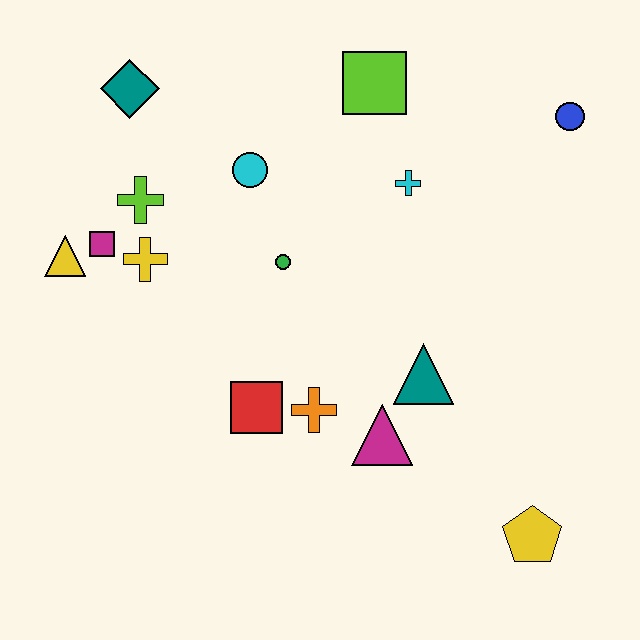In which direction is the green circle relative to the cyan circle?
The green circle is below the cyan circle.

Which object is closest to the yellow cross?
The magenta square is closest to the yellow cross.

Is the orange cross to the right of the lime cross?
Yes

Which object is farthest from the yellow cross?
The yellow pentagon is farthest from the yellow cross.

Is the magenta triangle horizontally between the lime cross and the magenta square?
No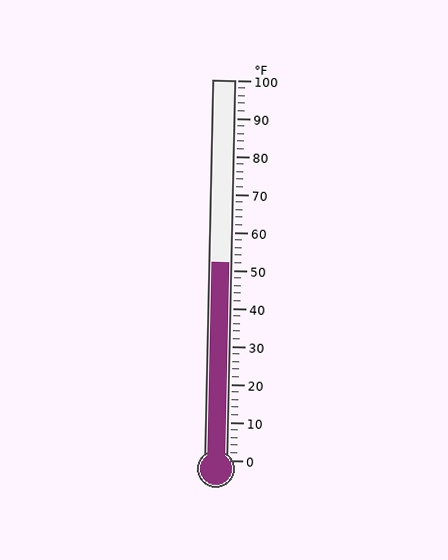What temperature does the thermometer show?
The thermometer shows approximately 52°F.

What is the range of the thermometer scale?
The thermometer scale ranges from 0°F to 100°F.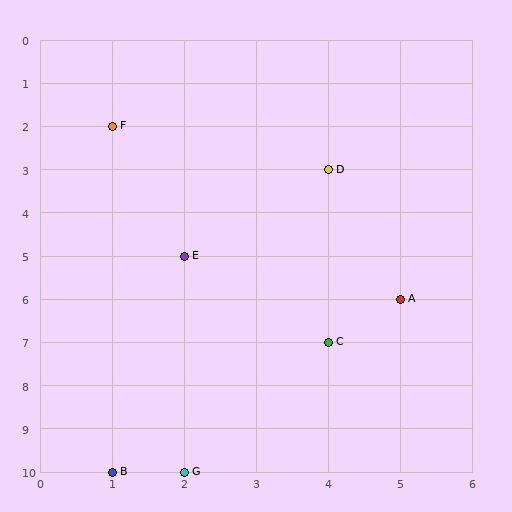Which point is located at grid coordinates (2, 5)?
Point E is at (2, 5).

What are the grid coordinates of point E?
Point E is at grid coordinates (2, 5).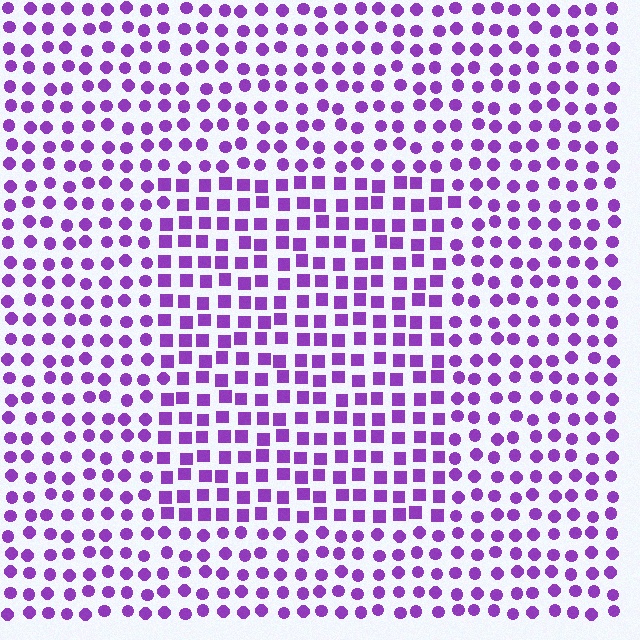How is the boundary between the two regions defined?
The boundary is defined by a change in element shape: squares inside vs. circles outside. All elements share the same color and spacing.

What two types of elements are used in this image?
The image uses squares inside the rectangle region and circles outside it.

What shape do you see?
I see a rectangle.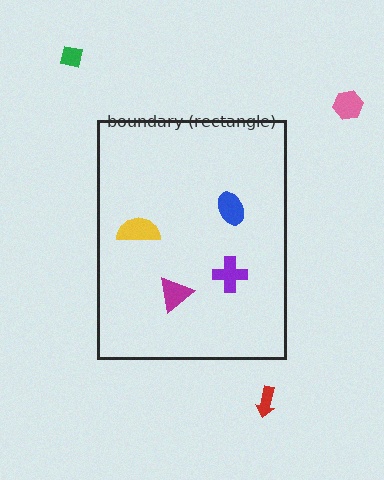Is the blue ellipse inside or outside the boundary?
Inside.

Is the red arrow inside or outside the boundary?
Outside.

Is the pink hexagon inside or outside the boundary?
Outside.